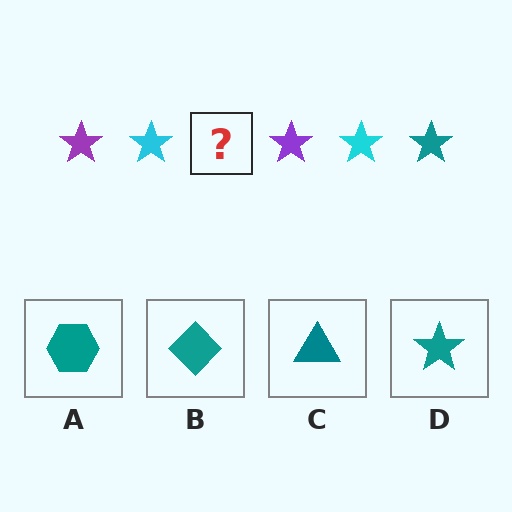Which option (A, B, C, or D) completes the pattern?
D.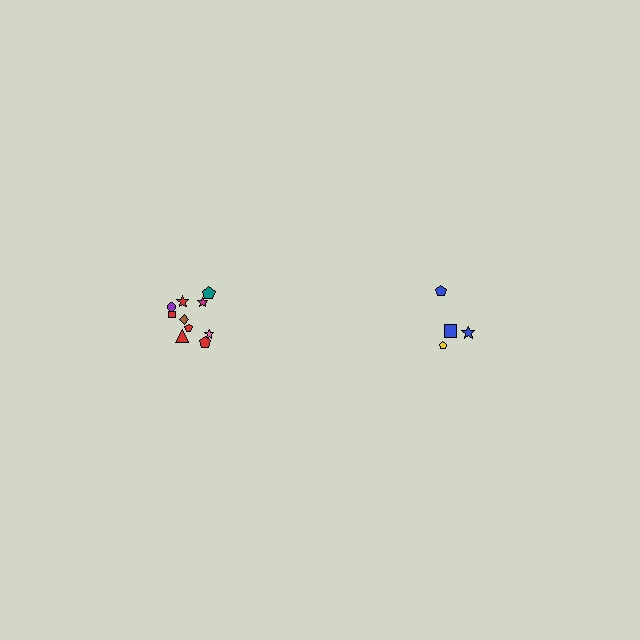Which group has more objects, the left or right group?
The left group.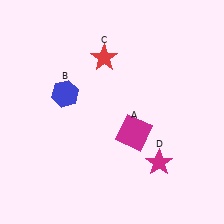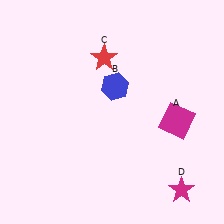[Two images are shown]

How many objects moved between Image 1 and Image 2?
3 objects moved between the two images.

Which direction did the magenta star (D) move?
The magenta star (D) moved down.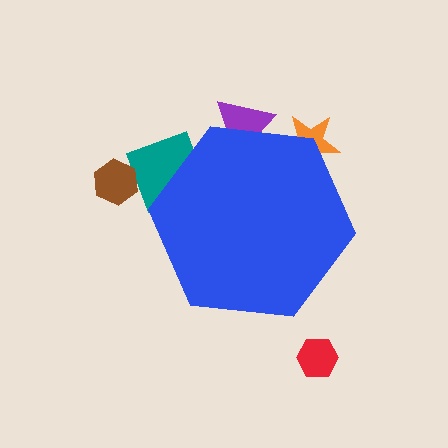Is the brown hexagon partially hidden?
No, the brown hexagon is fully visible.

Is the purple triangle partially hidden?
Yes, the purple triangle is partially hidden behind the blue hexagon.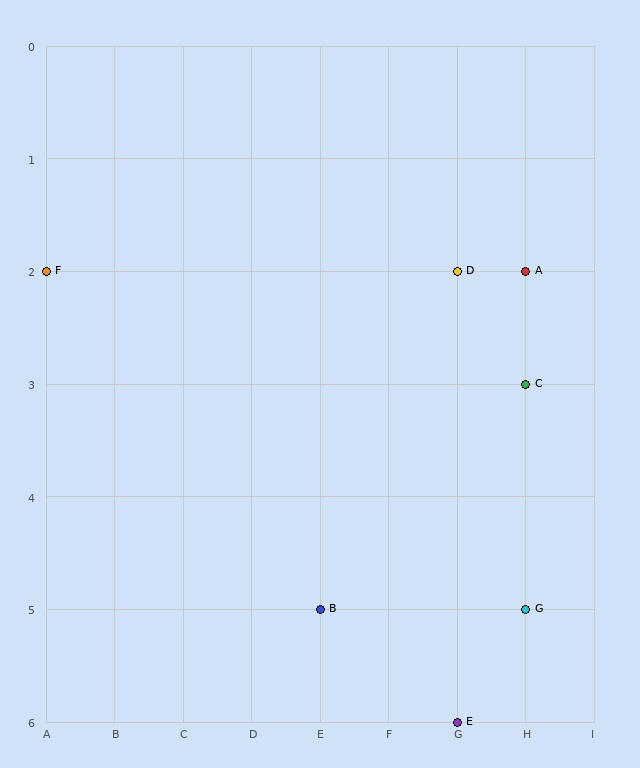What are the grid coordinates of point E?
Point E is at grid coordinates (G, 6).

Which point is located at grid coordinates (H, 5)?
Point G is at (H, 5).